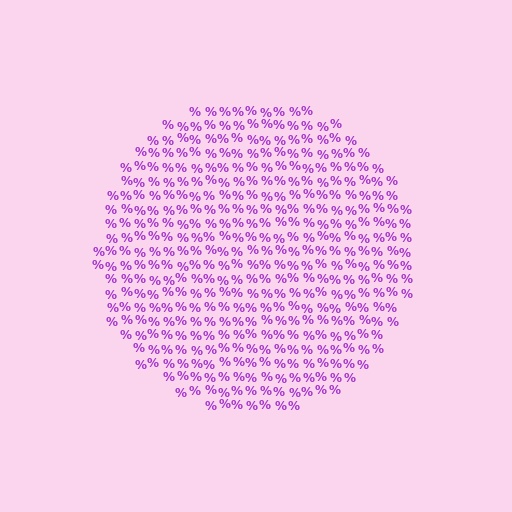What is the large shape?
The large shape is a circle.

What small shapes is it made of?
It is made of small percent signs.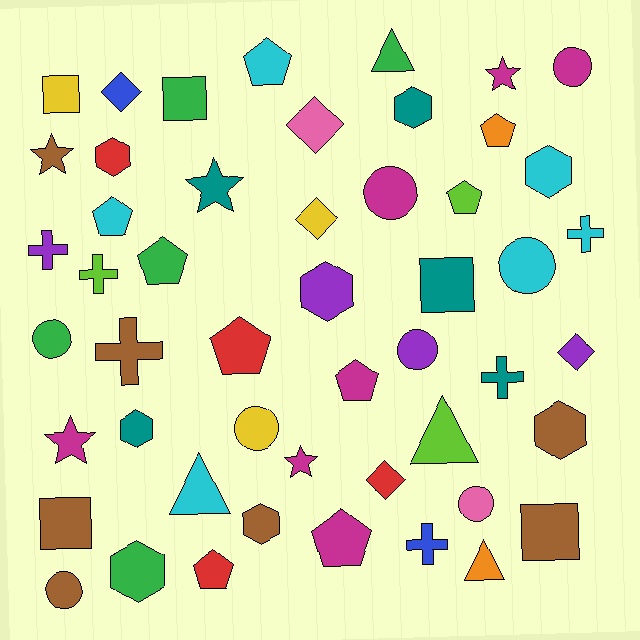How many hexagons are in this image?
There are 8 hexagons.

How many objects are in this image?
There are 50 objects.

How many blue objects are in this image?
There are 2 blue objects.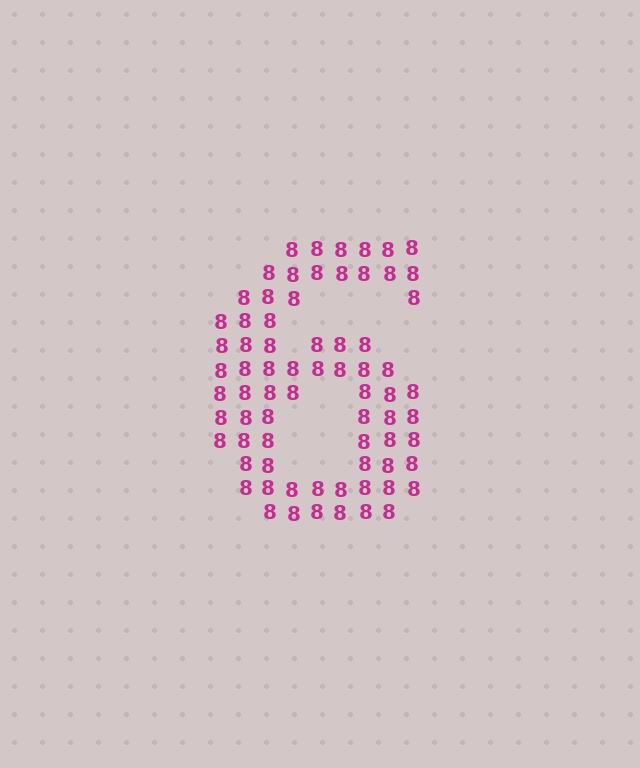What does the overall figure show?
The overall figure shows the digit 6.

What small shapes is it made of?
It is made of small digit 8's.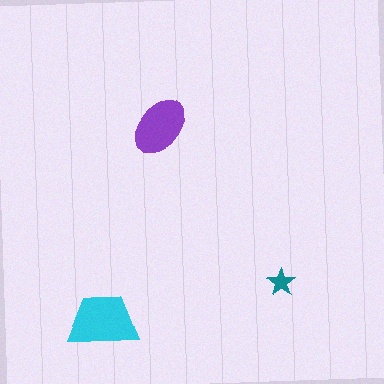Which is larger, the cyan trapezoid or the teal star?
The cyan trapezoid.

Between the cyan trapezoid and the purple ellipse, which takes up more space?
The cyan trapezoid.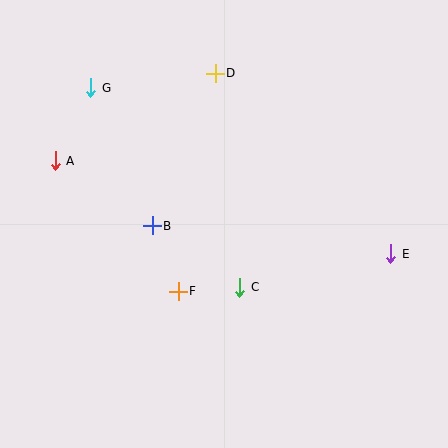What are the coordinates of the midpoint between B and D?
The midpoint between B and D is at (184, 149).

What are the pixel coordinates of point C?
Point C is at (240, 287).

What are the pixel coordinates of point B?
Point B is at (152, 226).